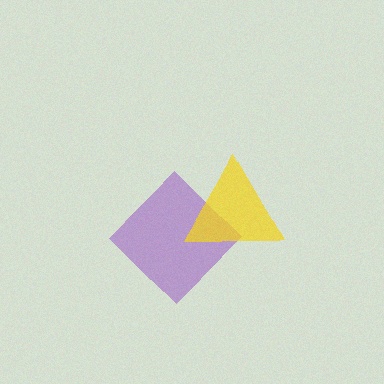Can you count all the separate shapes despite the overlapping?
Yes, there are 2 separate shapes.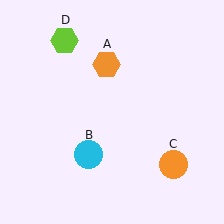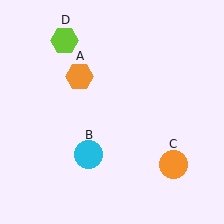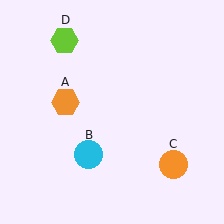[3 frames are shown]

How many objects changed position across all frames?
1 object changed position: orange hexagon (object A).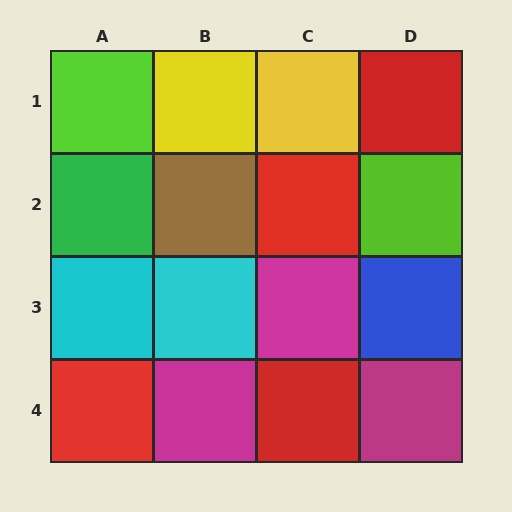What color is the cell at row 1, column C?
Yellow.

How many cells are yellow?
2 cells are yellow.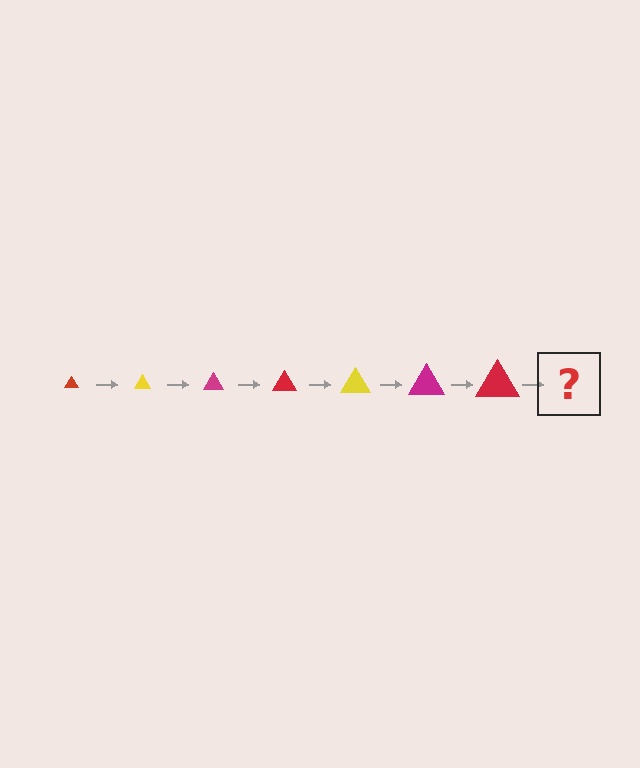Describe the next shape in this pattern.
It should be a yellow triangle, larger than the previous one.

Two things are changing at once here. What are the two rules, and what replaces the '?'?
The two rules are that the triangle grows larger each step and the color cycles through red, yellow, and magenta. The '?' should be a yellow triangle, larger than the previous one.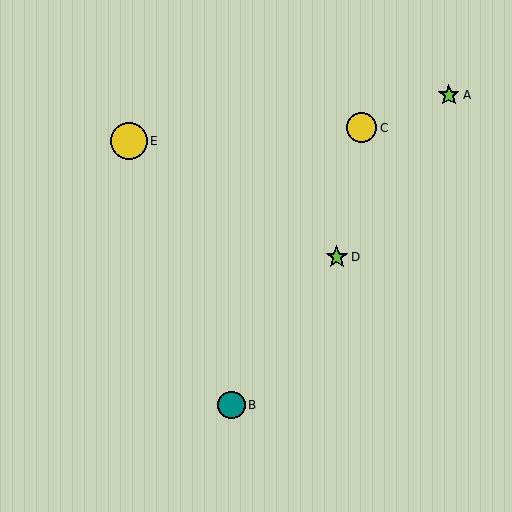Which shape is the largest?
The yellow circle (labeled E) is the largest.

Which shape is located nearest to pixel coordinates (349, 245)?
The lime star (labeled D) at (337, 257) is nearest to that location.